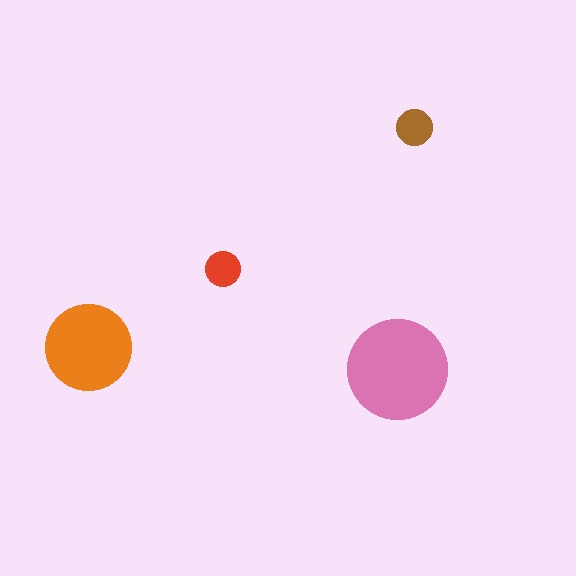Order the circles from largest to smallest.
the pink one, the orange one, the brown one, the red one.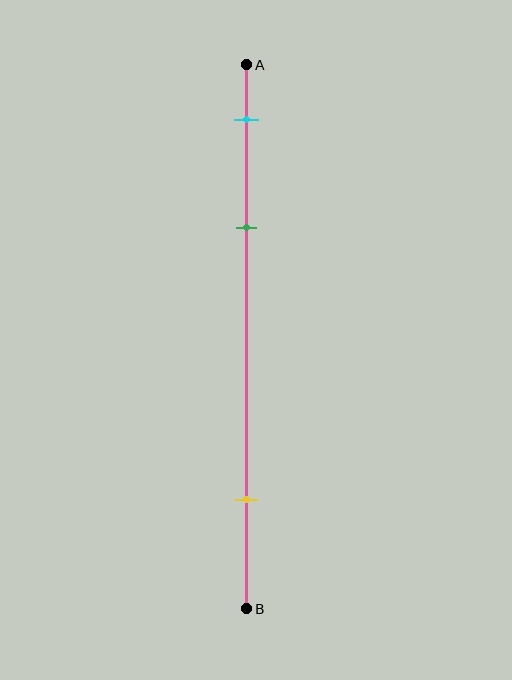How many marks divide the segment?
There are 3 marks dividing the segment.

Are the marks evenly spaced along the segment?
No, the marks are not evenly spaced.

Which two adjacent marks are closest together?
The cyan and green marks are the closest adjacent pair.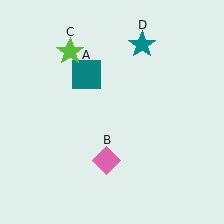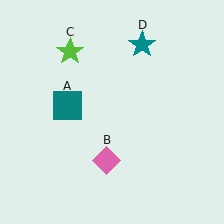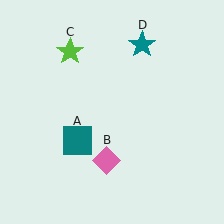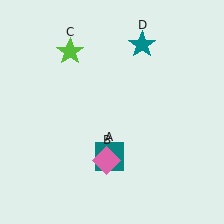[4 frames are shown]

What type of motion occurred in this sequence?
The teal square (object A) rotated counterclockwise around the center of the scene.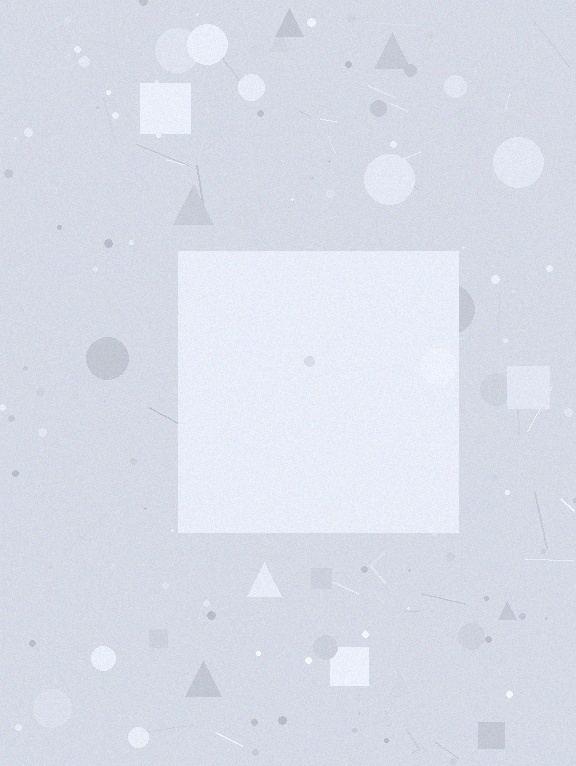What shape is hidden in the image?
A square is hidden in the image.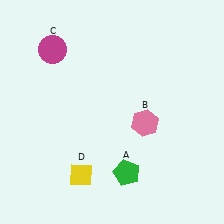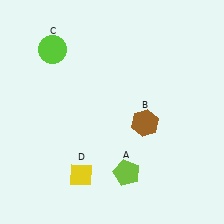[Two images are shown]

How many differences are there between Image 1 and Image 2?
There are 3 differences between the two images.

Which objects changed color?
A changed from green to lime. B changed from pink to brown. C changed from magenta to lime.